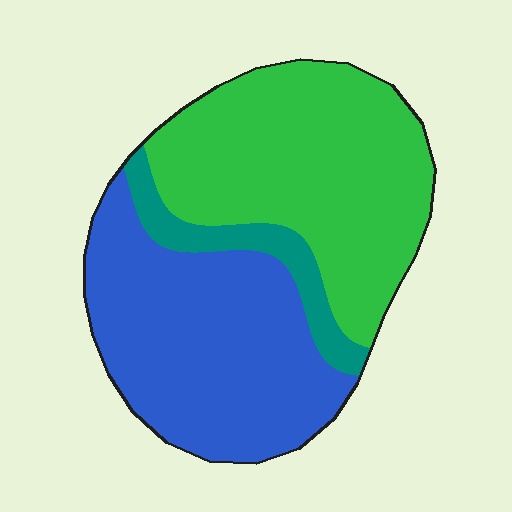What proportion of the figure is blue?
Blue takes up between a quarter and a half of the figure.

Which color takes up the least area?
Teal, at roughly 10%.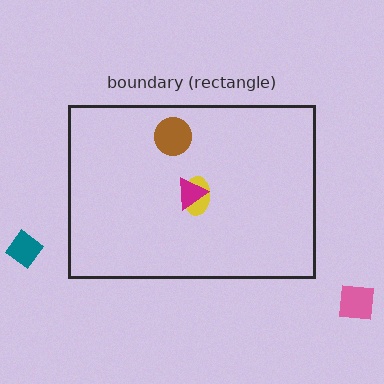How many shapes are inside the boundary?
3 inside, 2 outside.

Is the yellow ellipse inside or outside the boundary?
Inside.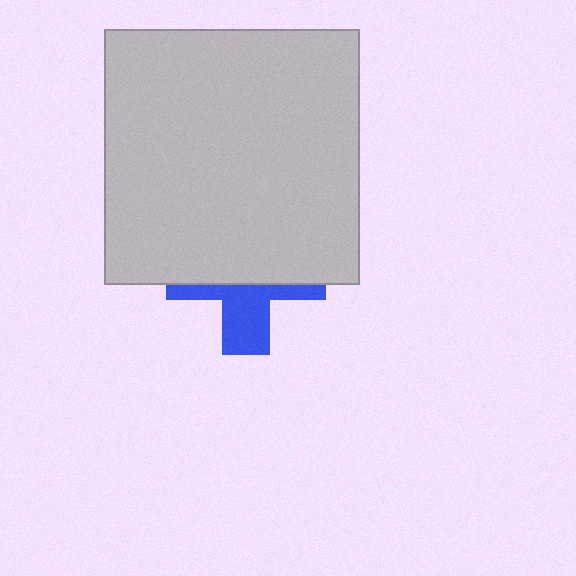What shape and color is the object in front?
The object in front is a light gray square.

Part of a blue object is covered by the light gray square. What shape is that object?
It is a cross.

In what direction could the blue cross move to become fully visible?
The blue cross could move down. That would shift it out from behind the light gray square entirely.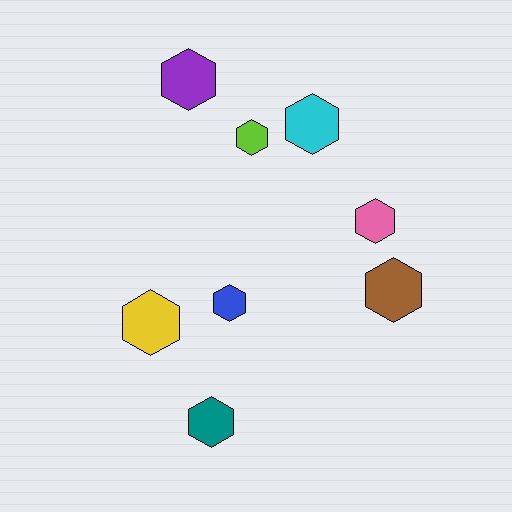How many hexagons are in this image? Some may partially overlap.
There are 8 hexagons.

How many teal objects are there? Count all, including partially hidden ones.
There is 1 teal object.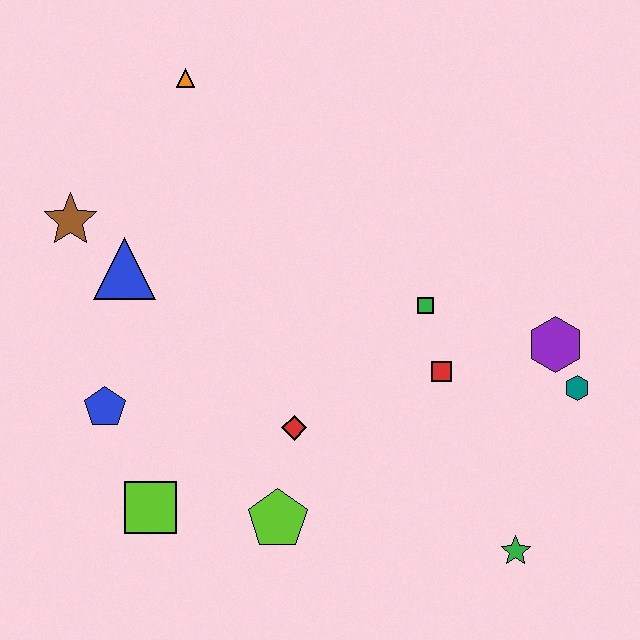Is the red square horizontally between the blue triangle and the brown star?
No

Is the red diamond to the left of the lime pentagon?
No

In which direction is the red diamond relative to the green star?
The red diamond is to the left of the green star.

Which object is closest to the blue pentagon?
The lime square is closest to the blue pentagon.